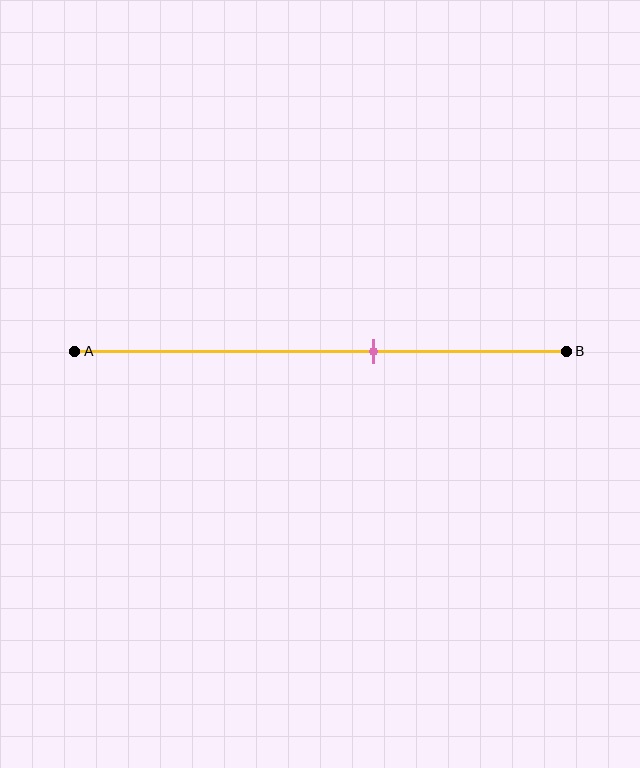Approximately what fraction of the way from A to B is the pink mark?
The pink mark is approximately 60% of the way from A to B.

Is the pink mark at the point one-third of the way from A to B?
No, the mark is at about 60% from A, not at the 33% one-third point.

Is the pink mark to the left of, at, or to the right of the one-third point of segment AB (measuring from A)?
The pink mark is to the right of the one-third point of segment AB.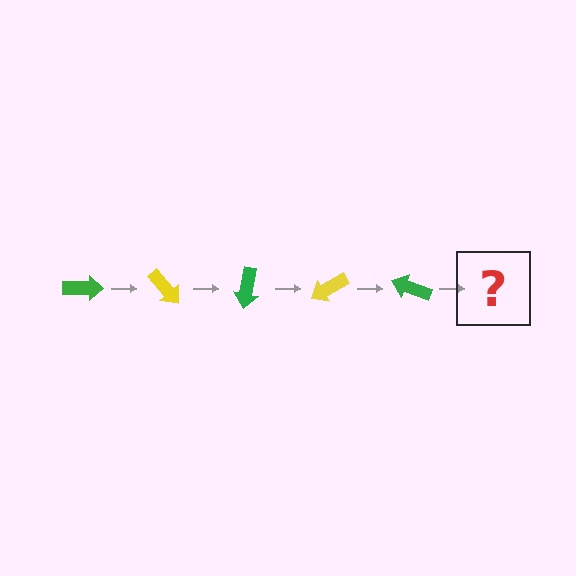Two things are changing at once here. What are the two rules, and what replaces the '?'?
The two rules are that it rotates 50 degrees each step and the color cycles through green and yellow. The '?' should be a yellow arrow, rotated 250 degrees from the start.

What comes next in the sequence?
The next element should be a yellow arrow, rotated 250 degrees from the start.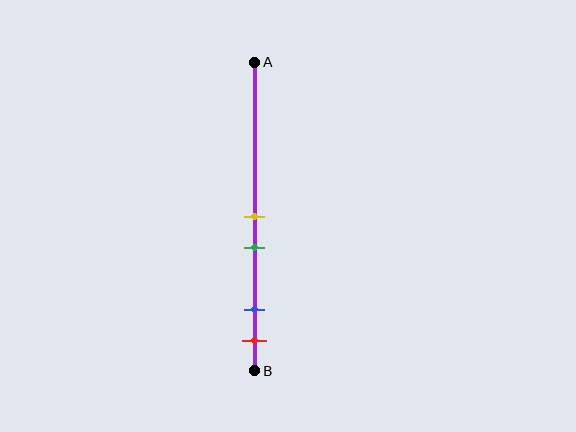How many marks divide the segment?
There are 4 marks dividing the segment.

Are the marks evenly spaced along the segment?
No, the marks are not evenly spaced.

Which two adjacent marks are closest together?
The yellow and green marks are the closest adjacent pair.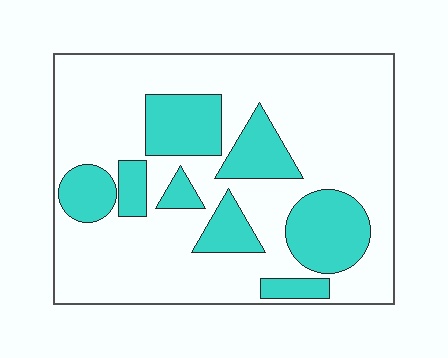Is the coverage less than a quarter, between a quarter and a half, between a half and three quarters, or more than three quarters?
Between a quarter and a half.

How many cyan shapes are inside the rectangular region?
8.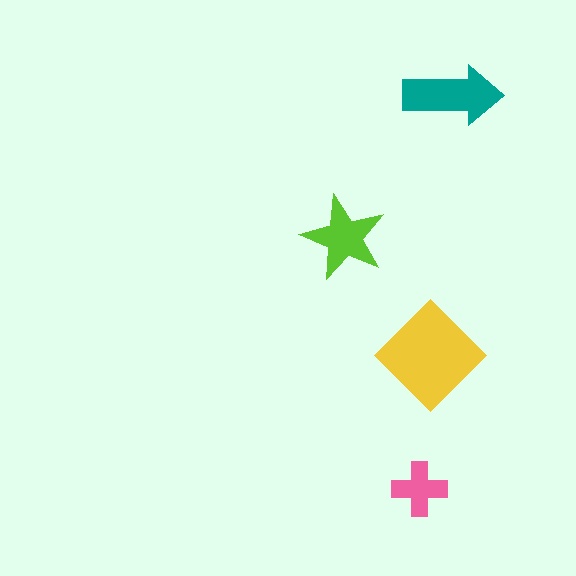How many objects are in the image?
There are 4 objects in the image.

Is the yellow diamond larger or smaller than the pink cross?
Larger.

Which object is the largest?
The yellow diamond.